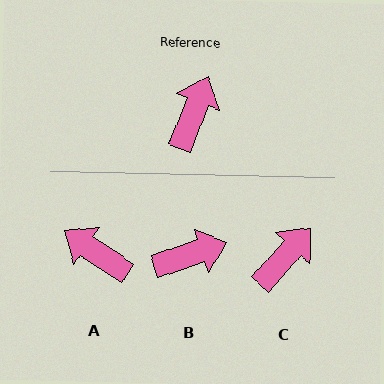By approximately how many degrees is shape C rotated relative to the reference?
Approximately 20 degrees clockwise.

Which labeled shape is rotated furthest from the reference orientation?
A, about 78 degrees away.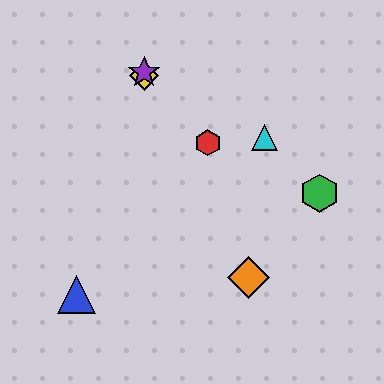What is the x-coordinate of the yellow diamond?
The yellow diamond is at x≈144.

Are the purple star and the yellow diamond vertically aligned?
Yes, both are at x≈144.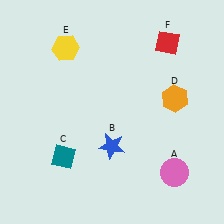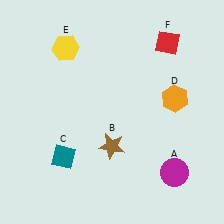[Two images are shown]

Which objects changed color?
A changed from pink to magenta. B changed from blue to brown.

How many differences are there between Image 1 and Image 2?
There are 2 differences between the two images.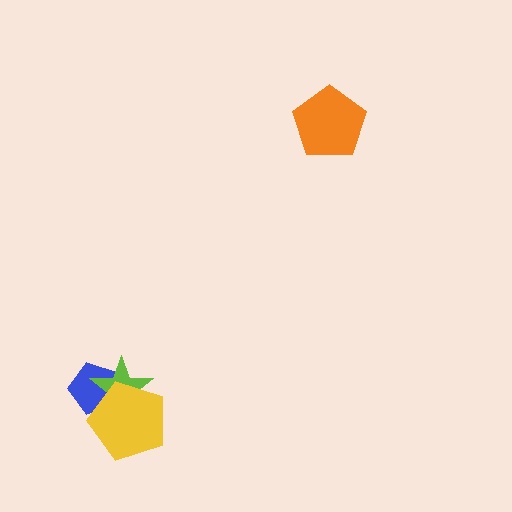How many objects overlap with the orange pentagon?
0 objects overlap with the orange pentagon.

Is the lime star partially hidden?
Yes, it is partially covered by another shape.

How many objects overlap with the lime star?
2 objects overlap with the lime star.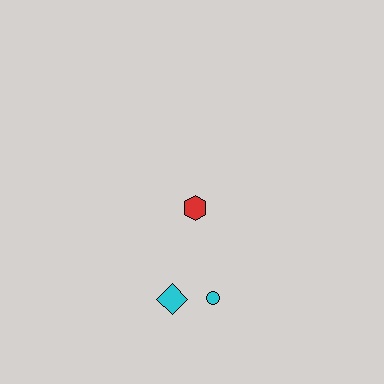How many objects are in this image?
There are 3 objects.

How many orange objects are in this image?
There are no orange objects.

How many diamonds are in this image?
There is 1 diamond.